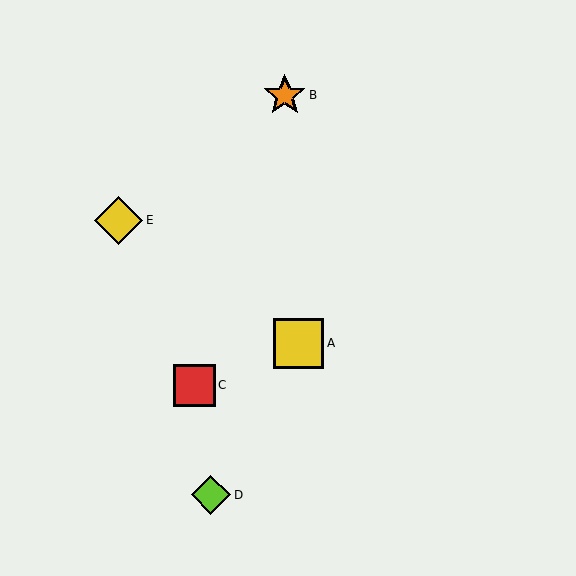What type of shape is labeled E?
Shape E is a yellow diamond.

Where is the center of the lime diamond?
The center of the lime diamond is at (211, 495).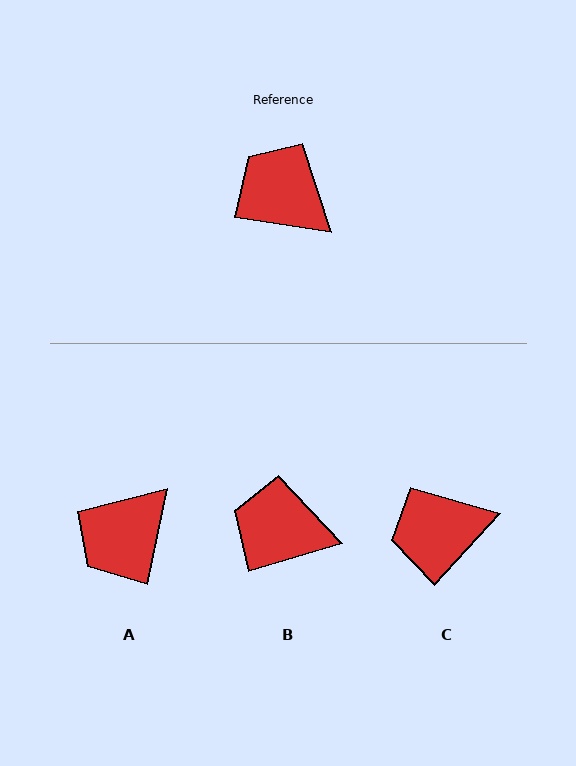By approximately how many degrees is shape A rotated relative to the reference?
Approximately 87 degrees counter-clockwise.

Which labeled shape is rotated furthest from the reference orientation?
A, about 87 degrees away.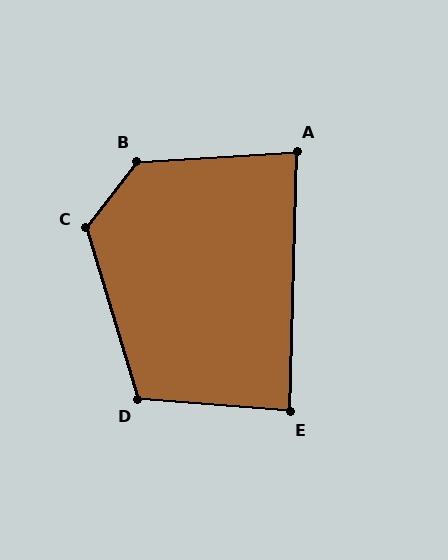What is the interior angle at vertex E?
Approximately 87 degrees (approximately right).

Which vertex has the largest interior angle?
B, at approximately 131 degrees.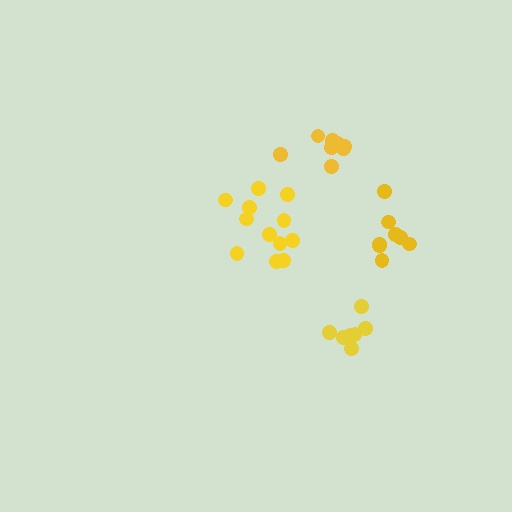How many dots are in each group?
Group 1: 12 dots, Group 2: 8 dots, Group 3: 8 dots, Group 4: 7 dots (35 total).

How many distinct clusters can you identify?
There are 4 distinct clusters.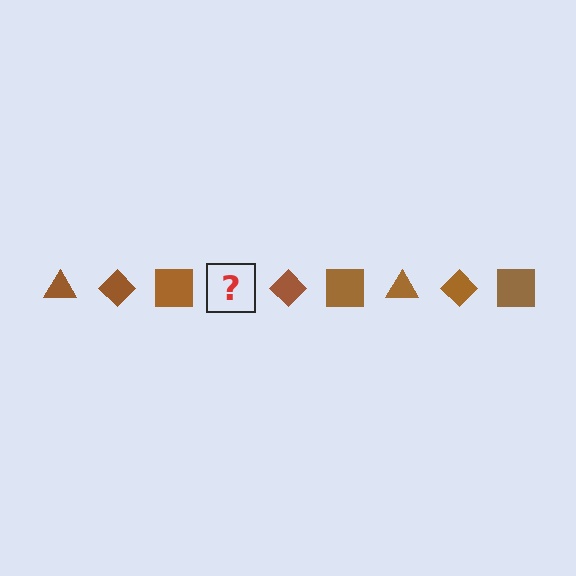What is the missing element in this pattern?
The missing element is a brown triangle.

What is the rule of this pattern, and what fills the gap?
The rule is that the pattern cycles through triangle, diamond, square shapes in brown. The gap should be filled with a brown triangle.